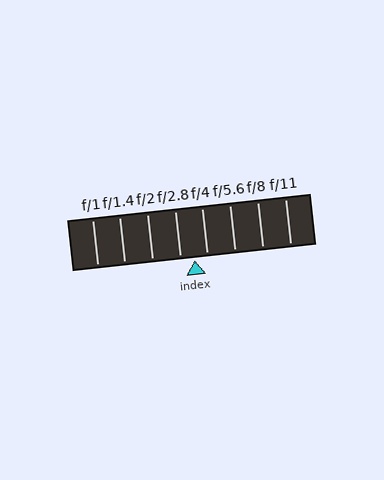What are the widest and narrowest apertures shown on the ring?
The widest aperture shown is f/1 and the narrowest is f/11.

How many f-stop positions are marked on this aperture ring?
There are 8 f-stop positions marked.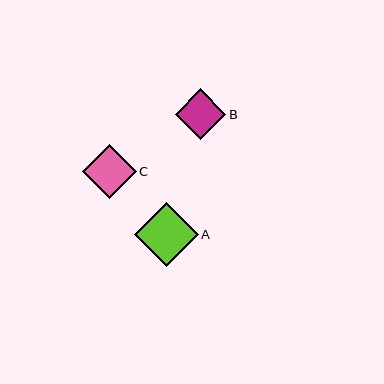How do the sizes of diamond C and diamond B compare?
Diamond C and diamond B are approximately the same size.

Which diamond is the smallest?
Diamond B is the smallest with a size of approximately 51 pixels.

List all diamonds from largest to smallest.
From largest to smallest: A, C, B.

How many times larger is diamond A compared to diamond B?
Diamond A is approximately 1.3 times the size of diamond B.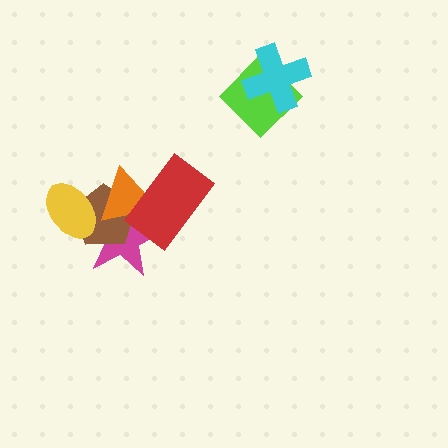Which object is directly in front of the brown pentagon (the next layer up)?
The yellow ellipse is directly in front of the brown pentagon.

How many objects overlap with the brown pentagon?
4 objects overlap with the brown pentagon.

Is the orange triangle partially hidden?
Yes, it is partially covered by another shape.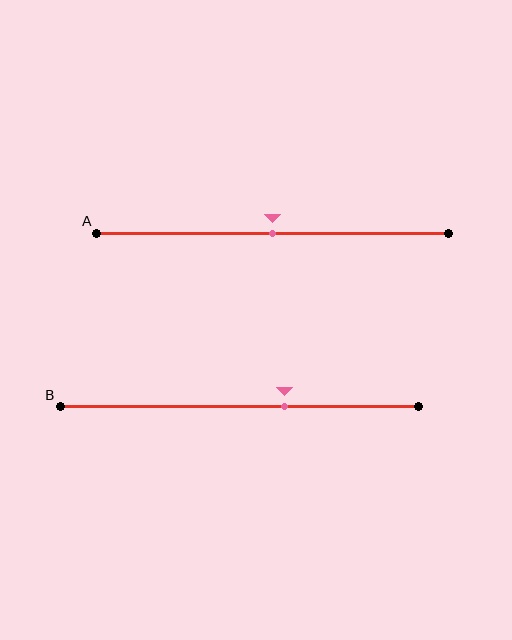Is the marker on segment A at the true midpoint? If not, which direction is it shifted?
Yes, the marker on segment A is at the true midpoint.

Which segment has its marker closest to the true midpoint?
Segment A has its marker closest to the true midpoint.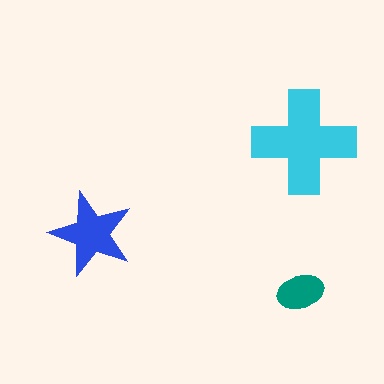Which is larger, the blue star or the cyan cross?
The cyan cross.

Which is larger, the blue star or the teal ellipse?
The blue star.